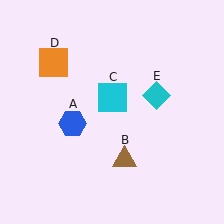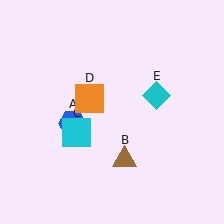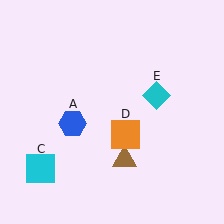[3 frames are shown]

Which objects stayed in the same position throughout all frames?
Blue hexagon (object A) and brown triangle (object B) and cyan diamond (object E) remained stationary.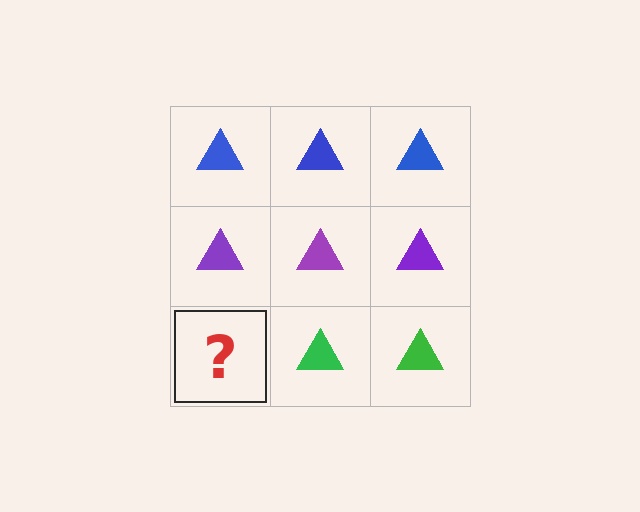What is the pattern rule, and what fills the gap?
The rule is that each row has a consistent color. The gap should be filled with a green triangle.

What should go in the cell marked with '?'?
The missing cell should contain a green triangle.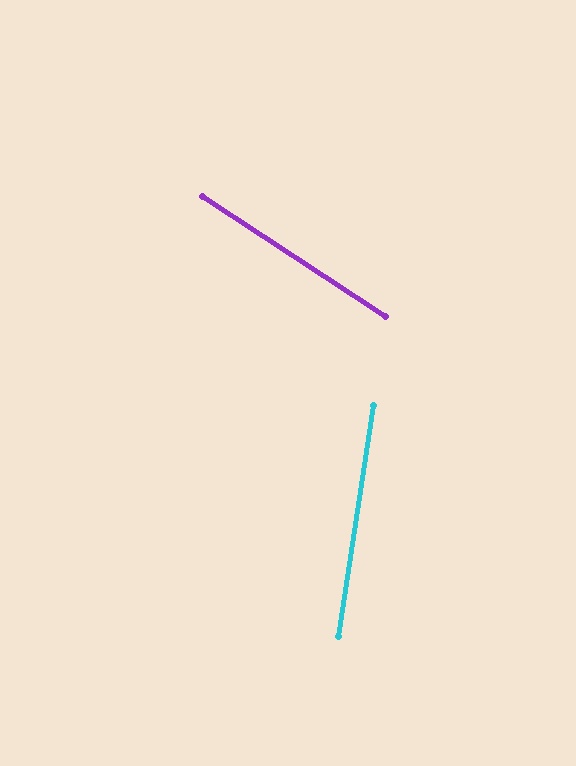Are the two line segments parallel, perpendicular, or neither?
Neither parallel nor perpendicular — they differ by about 65°.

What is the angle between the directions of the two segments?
Approximately 65 degrees.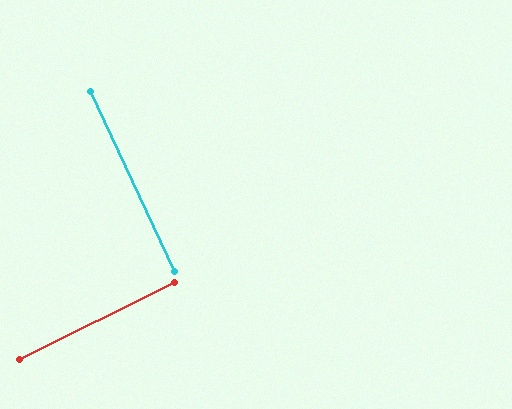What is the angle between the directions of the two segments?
Approximately 89 degrees.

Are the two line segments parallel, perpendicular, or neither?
Perpendicular — they meet at approximately 89°.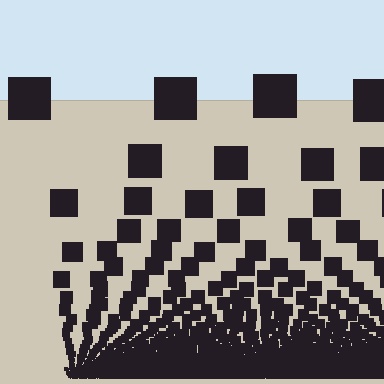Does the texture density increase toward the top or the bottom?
Density increases toward the bottom.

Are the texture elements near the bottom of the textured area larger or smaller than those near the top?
Smaller. The gradient is inverted — elements near the bottom are smaller and denser.